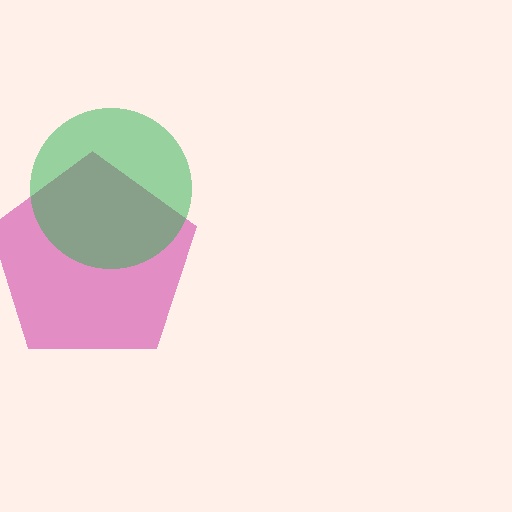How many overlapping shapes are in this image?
There are 2 overlapping shapes in the image.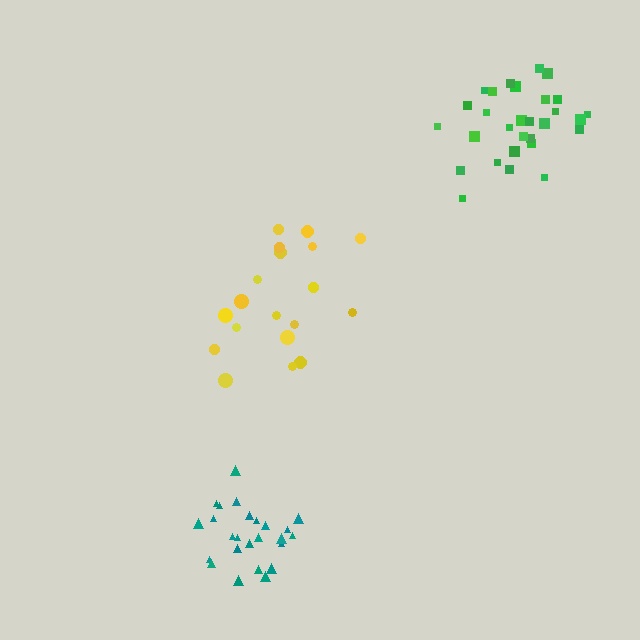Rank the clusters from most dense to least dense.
teal, green, yellow.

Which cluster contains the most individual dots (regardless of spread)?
Green (31).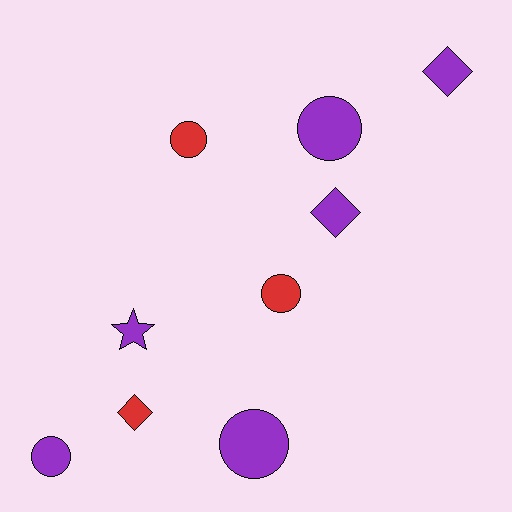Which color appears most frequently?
Purple, with 6 objects.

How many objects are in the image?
There are 9 objects.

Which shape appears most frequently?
Circle, with 5 objects.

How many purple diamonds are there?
There are 2 purple diamonds.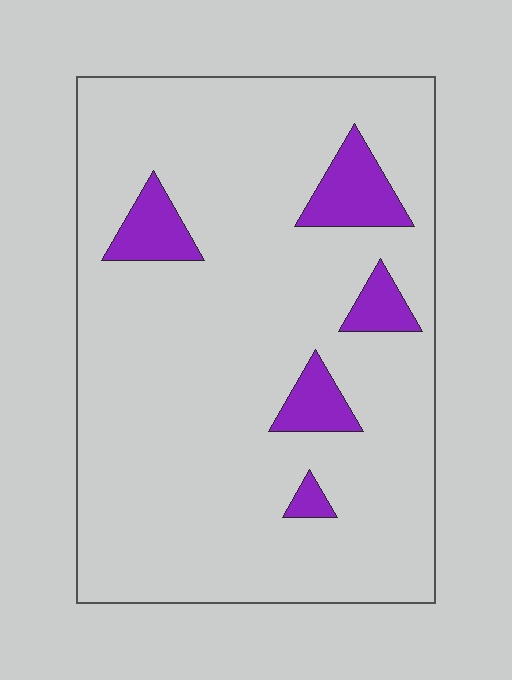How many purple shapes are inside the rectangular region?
5.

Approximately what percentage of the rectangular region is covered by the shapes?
Approximately 10%.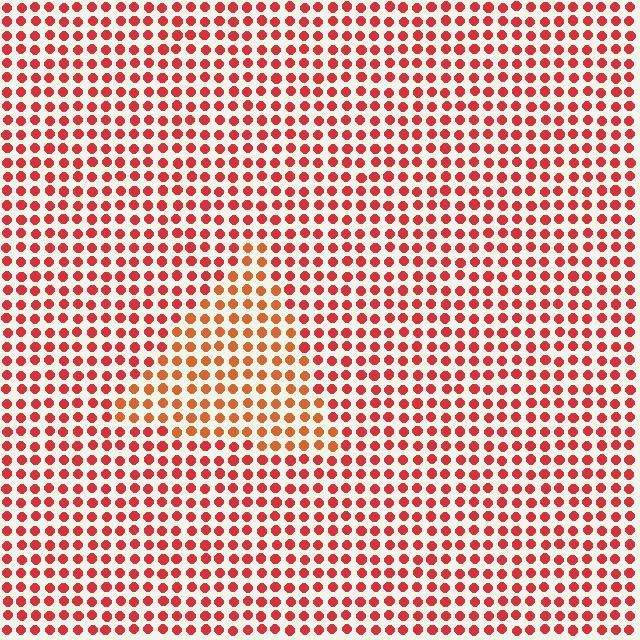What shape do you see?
I see a triangle.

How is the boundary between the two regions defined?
The boundary is defined purely by a slight shift in hue (about 23 degrees). Spacing, size, and orientation are identical on both sides.